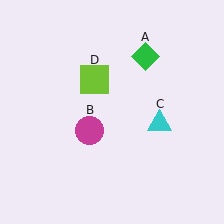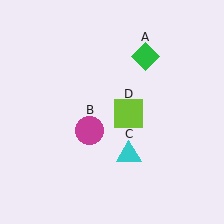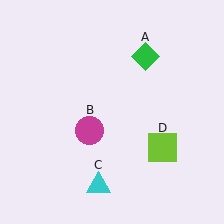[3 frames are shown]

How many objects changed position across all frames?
2 objects changed position: cyan triangle (object C), lime square (object D).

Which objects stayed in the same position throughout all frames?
Green diamond (object A) and magenta circle (object B) remained stationary.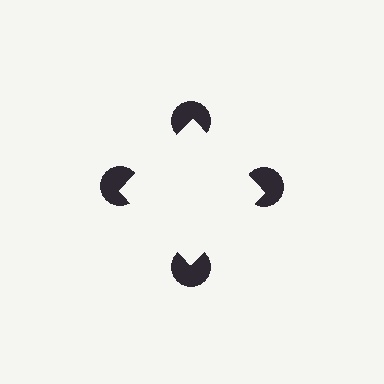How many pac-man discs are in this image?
There are 4 — one at each vertex of the illusory square.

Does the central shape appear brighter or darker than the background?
It typically appears slightly brighter than the background, even though no actual brightness change is drawn.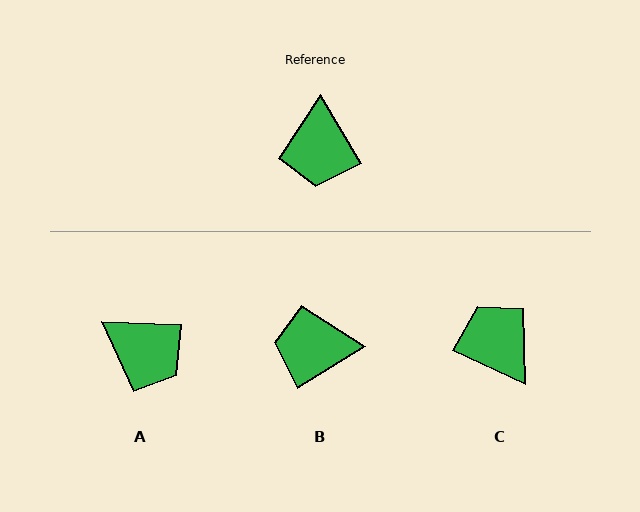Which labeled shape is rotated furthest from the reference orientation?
C, about 146 degrees away.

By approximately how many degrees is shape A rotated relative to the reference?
Approximately 57 degrees counter-clockwise.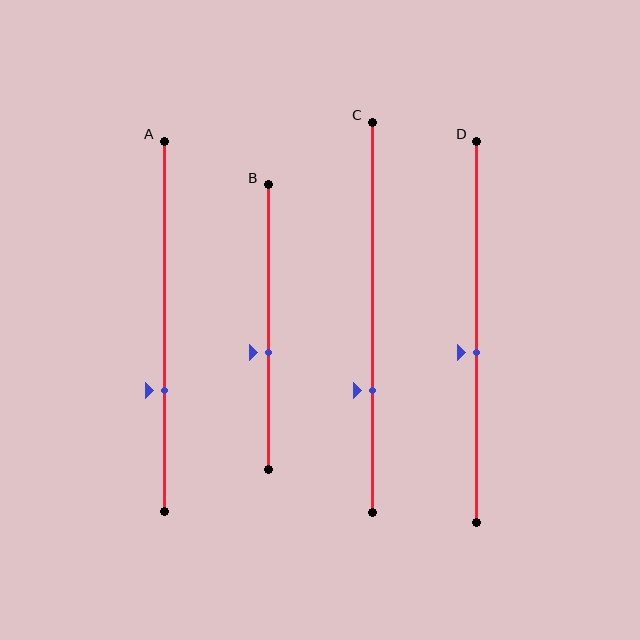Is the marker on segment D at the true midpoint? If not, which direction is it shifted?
No, the marker on segment D is shifted downward by about 5% of the segment length.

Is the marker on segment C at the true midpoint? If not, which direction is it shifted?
No, the marker on segment C is shifted downward by about 19% of the segment length.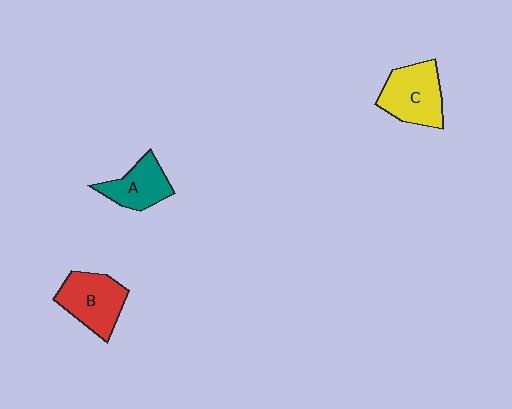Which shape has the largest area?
Shape C (yellow).